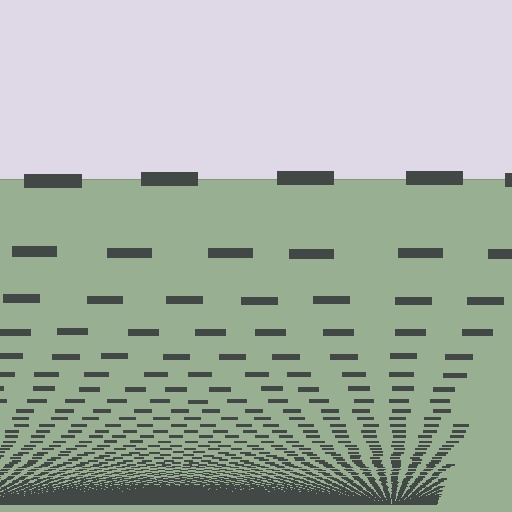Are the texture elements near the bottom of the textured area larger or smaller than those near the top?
Smaller. The gradient is inverted — elements near the bottom are smaller and denser.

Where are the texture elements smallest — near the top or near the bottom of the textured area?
Near the bottom.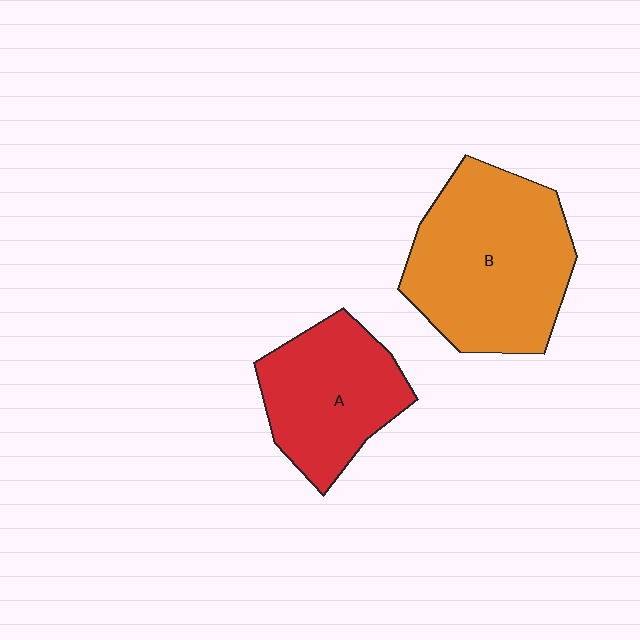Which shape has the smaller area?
Shape A (red).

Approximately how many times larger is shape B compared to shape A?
Approximately 1.5 times.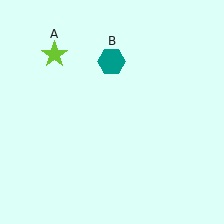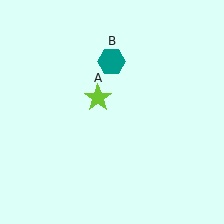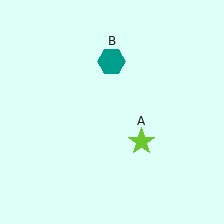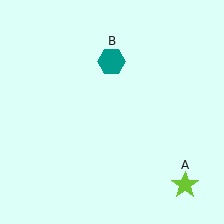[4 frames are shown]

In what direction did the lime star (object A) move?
The lime star (object A) moved down and to the right.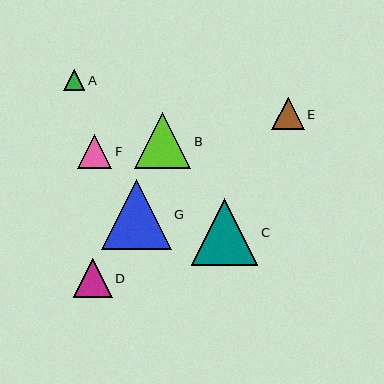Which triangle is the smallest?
Triangle A is the smallest with a size of approximately 21 pixels.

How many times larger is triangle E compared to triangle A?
Triangle E is approximately 1.5 times the size of triangle A.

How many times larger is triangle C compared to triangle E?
Triangle C is approximately 2.0 times the size of triangle E.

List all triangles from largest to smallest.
From largest to smallest: G, C, B, D, F, E, A.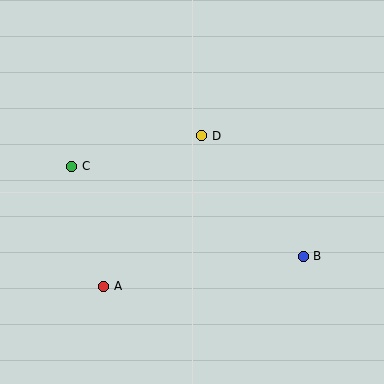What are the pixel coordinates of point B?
Point B is at (303, 256).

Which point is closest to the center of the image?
Point D at (202, 136) is closest to the center.